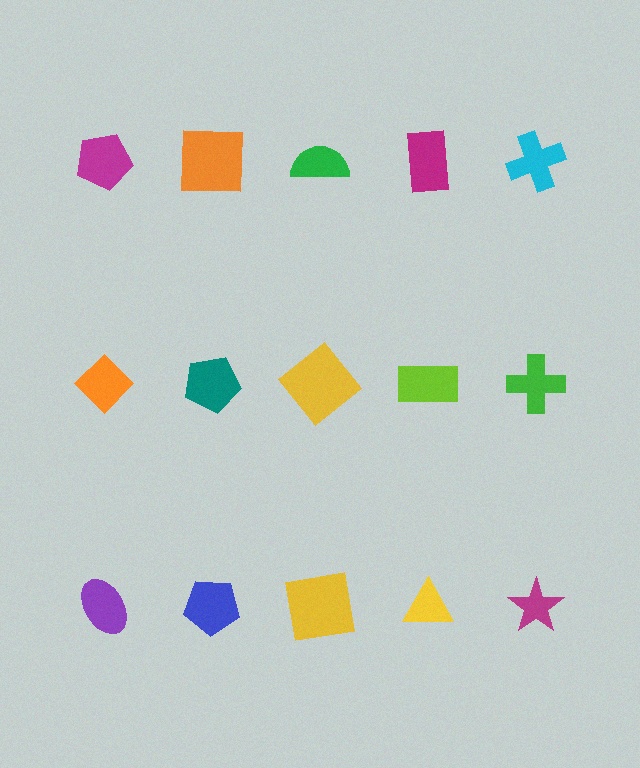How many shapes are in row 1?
5 shapes.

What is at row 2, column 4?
A lime rectangle.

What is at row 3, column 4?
A yellow triangle.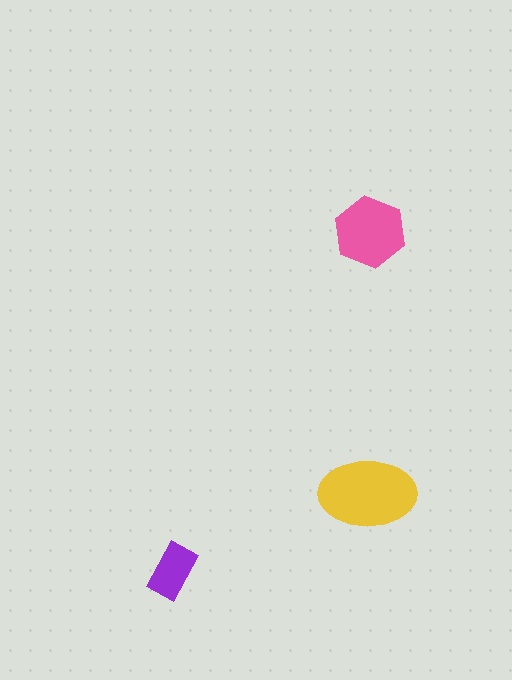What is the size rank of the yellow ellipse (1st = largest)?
1st.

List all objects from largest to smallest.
The yellow ellipse, the pink hexagon, the purple rectangle.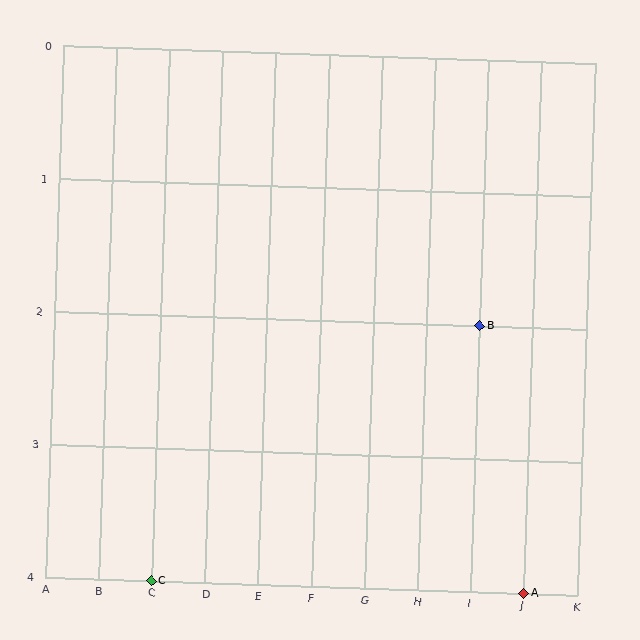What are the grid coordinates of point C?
Point C is at grid coordinates (C, 4).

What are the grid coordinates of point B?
Point B is at grid coordinates (I, 2).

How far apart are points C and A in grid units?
Points C and A are 7 columns apart.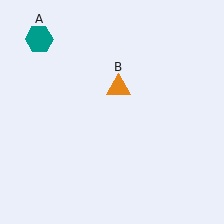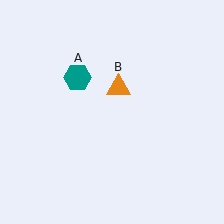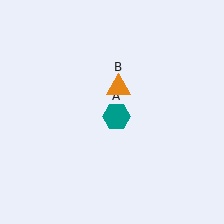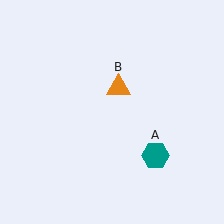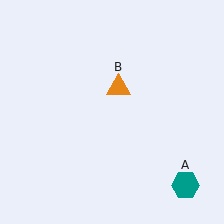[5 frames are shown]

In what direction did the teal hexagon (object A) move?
The teal hexagon (object A) moved down and to the right.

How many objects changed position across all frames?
1 object changed position: teal hexagon (object A).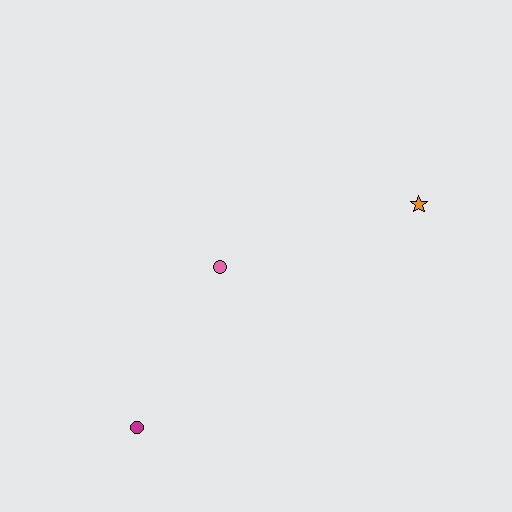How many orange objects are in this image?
There is 1 orange object.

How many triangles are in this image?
There are no triangles.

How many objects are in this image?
There are 3 objects.